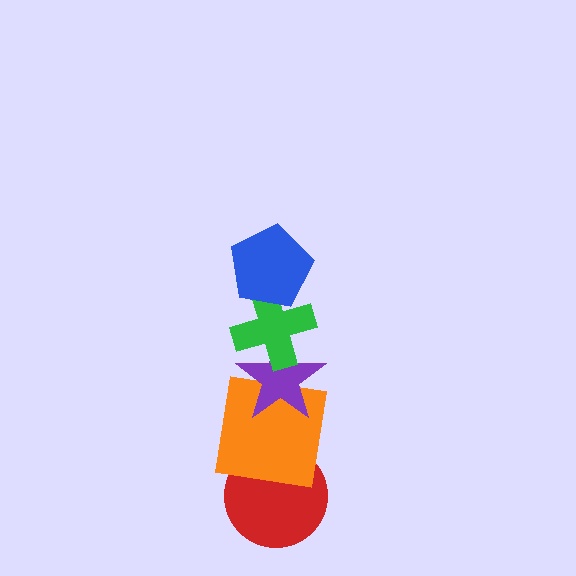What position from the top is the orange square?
The orange square is 4th from the top.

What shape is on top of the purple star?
The green cross is on top of the purple star.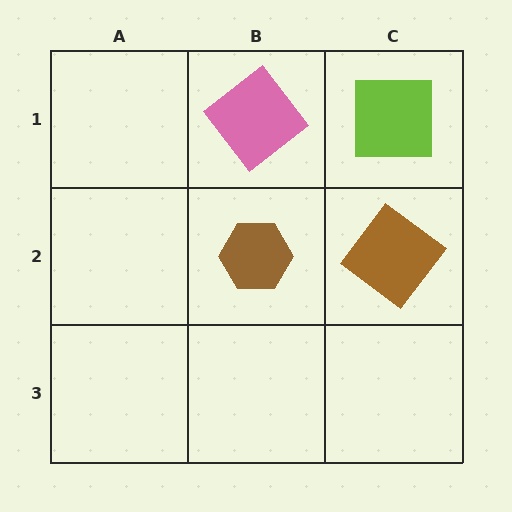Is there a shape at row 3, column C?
No, that cell is empty.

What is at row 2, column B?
A brown hexagon.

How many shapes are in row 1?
2 shapes.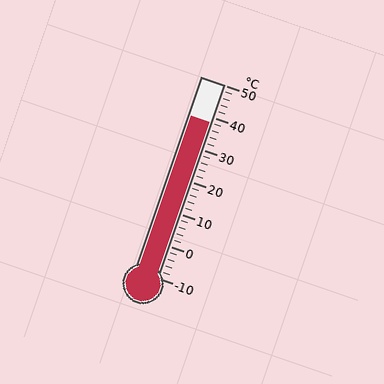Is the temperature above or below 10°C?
The temperature is above 10°C.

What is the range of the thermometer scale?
The thermometer scale ranges from -10°C to 50°C.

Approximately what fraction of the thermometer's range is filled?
The thermometer is filled to approximately 80% of its range.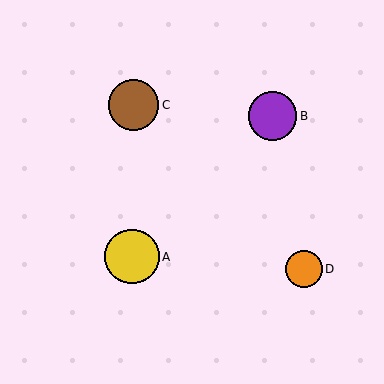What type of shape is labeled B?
Shape B is a purple circle.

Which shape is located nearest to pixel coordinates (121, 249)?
The yellow circle (labeled A) at (132, 257) is nearest to that location.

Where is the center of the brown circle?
The center of the brown circle is at (133, 105).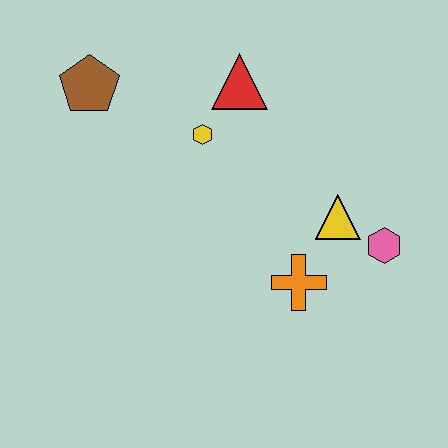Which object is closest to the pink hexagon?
The yellow triangle is closest to the pink hexagon.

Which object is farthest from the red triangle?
The pink hexagon is farthest from the red triangle.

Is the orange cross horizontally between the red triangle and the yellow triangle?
Yes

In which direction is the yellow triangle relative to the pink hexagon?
The yellow triangle is to the left of the pink hexagon.